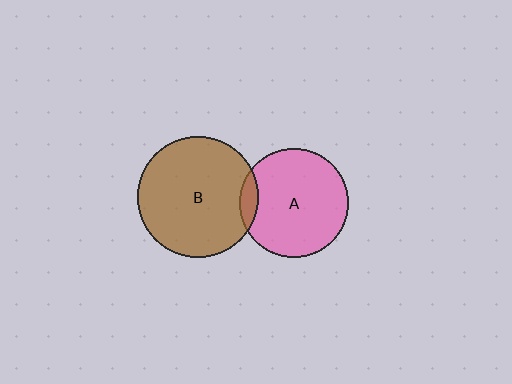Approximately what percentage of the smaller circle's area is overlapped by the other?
Approximately 10%.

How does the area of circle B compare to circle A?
Approximately 1.2 times.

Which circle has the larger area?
Circle B (brown).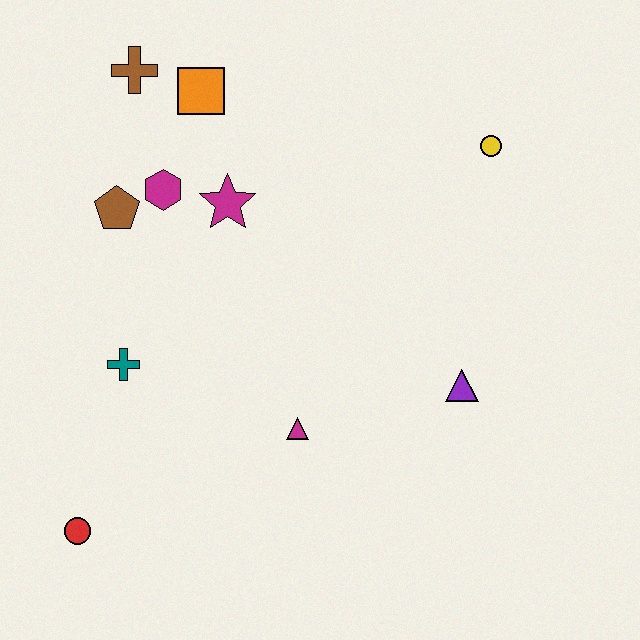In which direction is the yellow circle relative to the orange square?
The yellow circle is to the right of the orange square.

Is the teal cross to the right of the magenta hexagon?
No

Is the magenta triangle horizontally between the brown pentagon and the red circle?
No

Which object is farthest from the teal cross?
The yellow circle is farthest from the teal cross.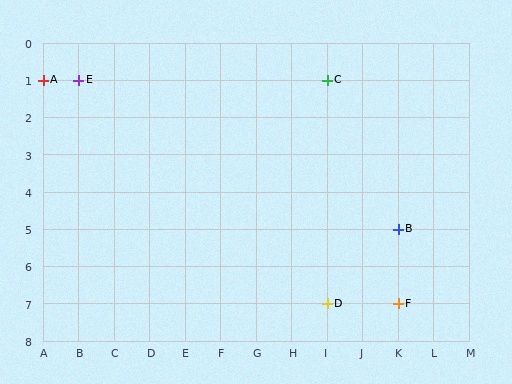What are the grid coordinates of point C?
Point C is at grid coordinates (I, 1).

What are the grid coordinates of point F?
Point F is at grid coordinates (K, 7).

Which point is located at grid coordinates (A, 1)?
Point A is at (A, 1).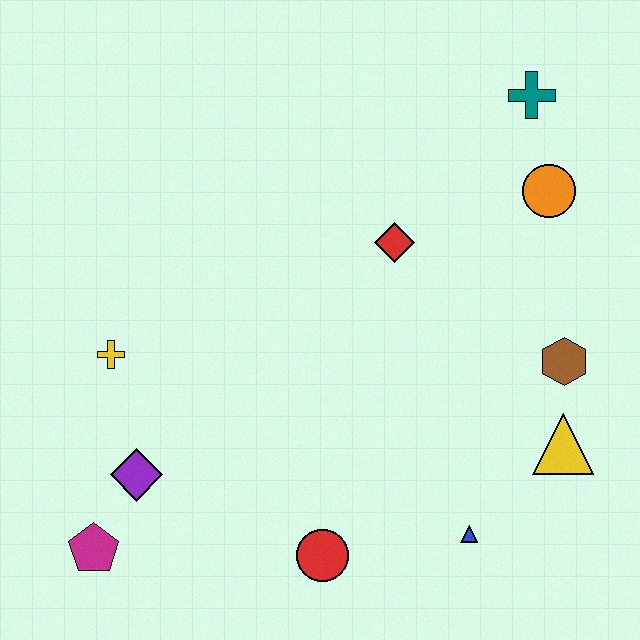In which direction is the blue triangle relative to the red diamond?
The blue triangle is below the red diamond.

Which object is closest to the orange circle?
The teal cross is closest to the orange circle.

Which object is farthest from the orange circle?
The magenta pentagon is farthest from the orange circle.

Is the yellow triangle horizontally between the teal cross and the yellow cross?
No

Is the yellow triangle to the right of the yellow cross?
Yes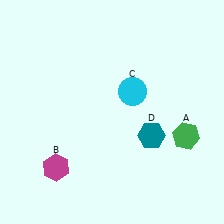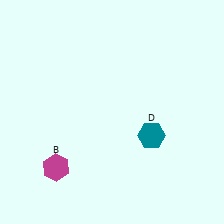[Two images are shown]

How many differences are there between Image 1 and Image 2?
There are 2 differences between the two images.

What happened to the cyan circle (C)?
The cyan circle (C) was removed in Image 2. It was in the top-right area of Image 1.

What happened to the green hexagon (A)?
The green hexagon (A) was removed in Image 2. It was in the bottom-right area of Image 1.